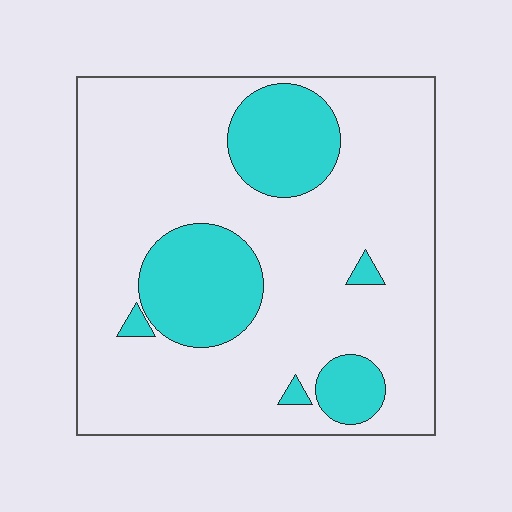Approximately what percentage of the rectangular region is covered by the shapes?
Approximately 20%.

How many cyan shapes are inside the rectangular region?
6.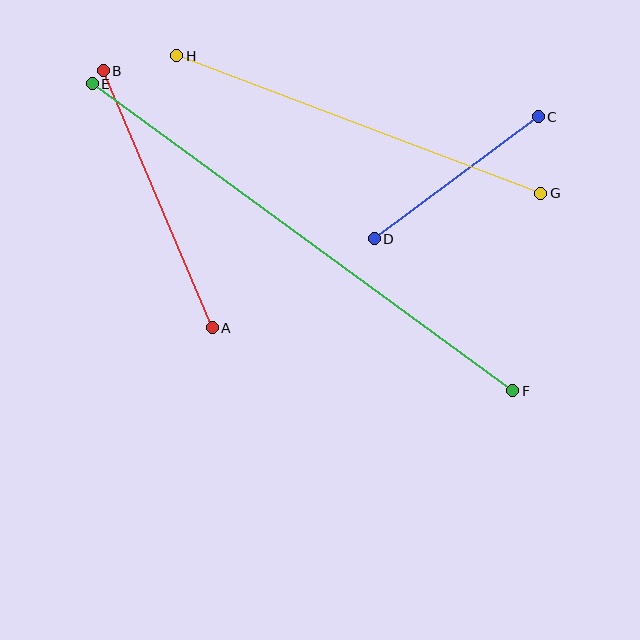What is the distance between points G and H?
The distance is approximately 389 pixels.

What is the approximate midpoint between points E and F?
The midpoint is at approximately (303, 237) pixels.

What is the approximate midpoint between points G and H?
The midpoint is at approximately (359, 125) pixels.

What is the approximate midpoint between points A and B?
The midpoint is at approximately (158, 199) pixels.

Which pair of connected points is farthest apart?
Points E and F are farthest apart.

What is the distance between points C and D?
The distance is approximately 204 pixels.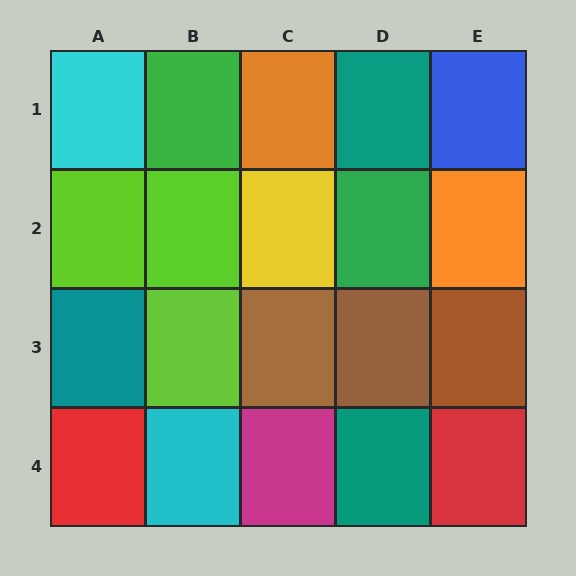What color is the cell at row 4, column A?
Red.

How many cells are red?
2 cells are red.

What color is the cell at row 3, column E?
Brown.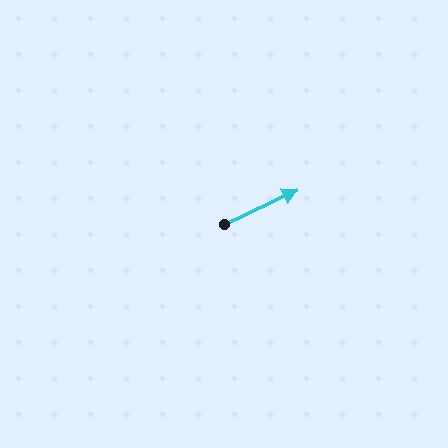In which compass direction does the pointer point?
Northeast.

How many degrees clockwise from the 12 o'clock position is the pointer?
Approximately 65 degrees.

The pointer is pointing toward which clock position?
Roughly 2 o'clock.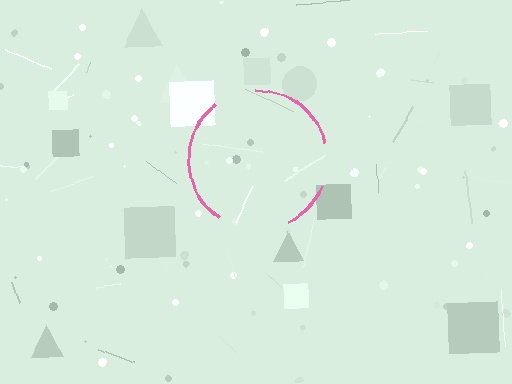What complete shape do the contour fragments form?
The contour fragments form a circle.